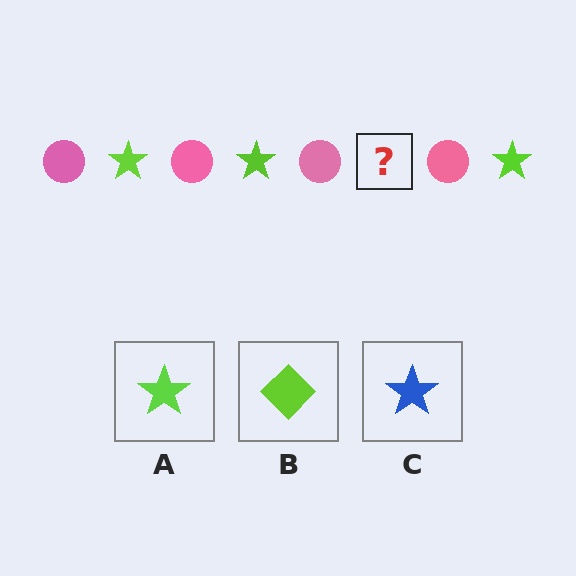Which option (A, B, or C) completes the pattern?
A.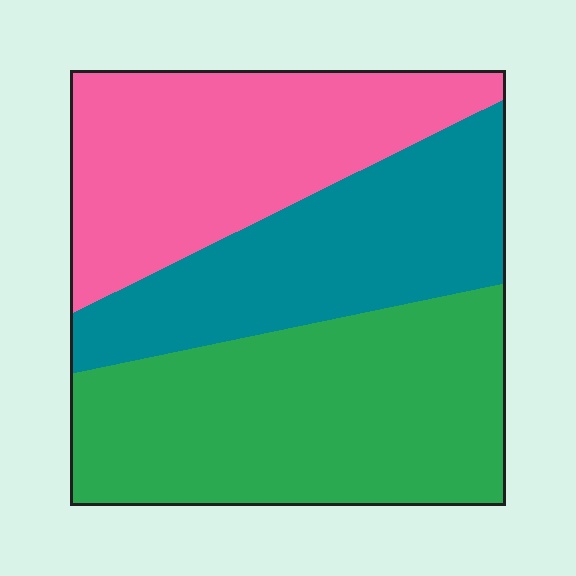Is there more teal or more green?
Green.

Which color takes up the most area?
Green, at roughly 40%.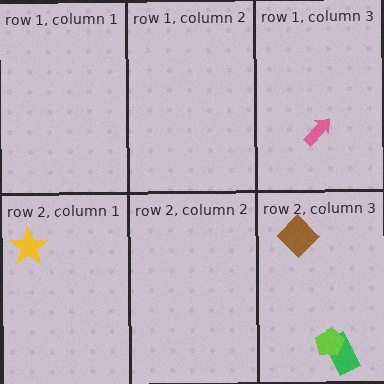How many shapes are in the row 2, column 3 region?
3.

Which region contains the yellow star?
The row 2, column 1 region.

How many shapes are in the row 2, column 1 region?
1.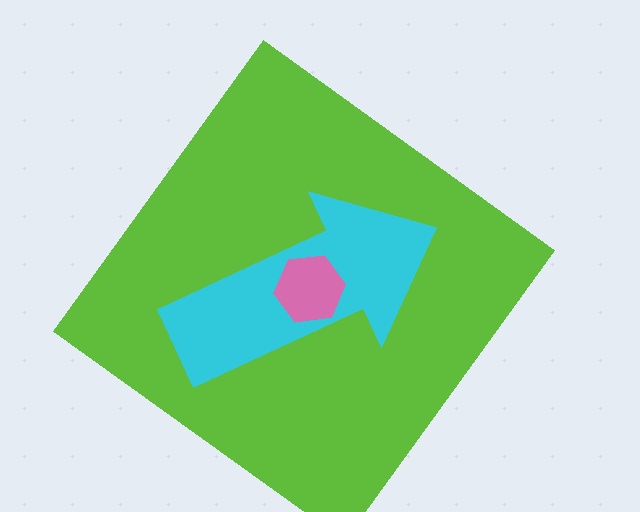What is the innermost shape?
The pink hexagon.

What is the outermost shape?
The lime diamond.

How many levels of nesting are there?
3.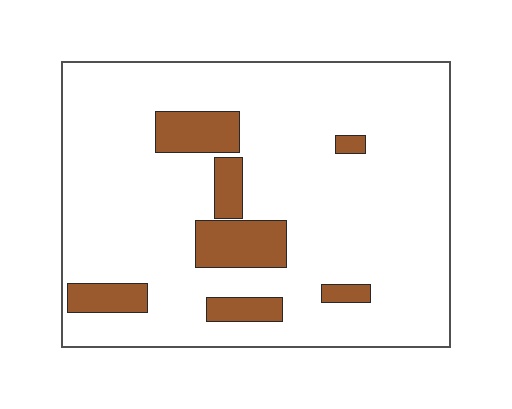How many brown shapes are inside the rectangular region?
7.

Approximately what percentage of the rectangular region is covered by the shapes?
Approximately 15%.